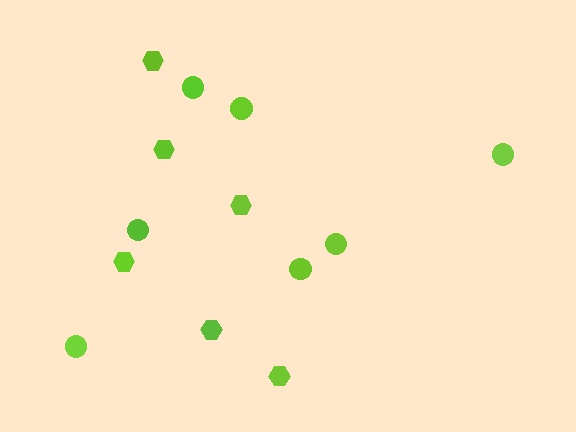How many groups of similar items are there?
There are 2 groups: one group of hexagons (6) and one group of circles (7).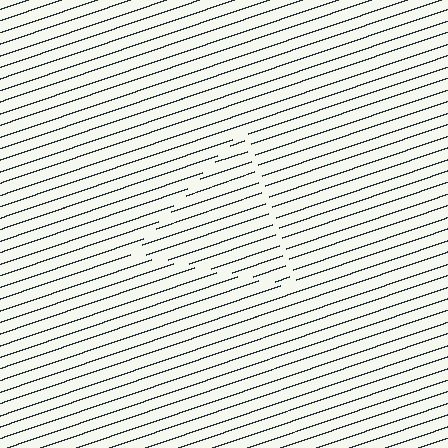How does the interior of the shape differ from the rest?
The interior of the shape contains the same grating, shifted by half a period — the contour is defined by the phase discontinuity where line-ends from the inner and outer gratings abut.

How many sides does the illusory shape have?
3 sides — the line-ends trace a triangle.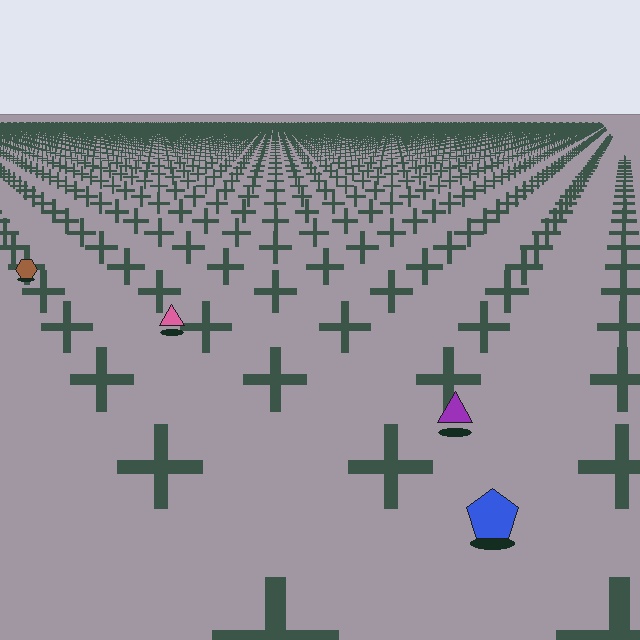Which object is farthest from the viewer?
The brown hexagon is farthest from the viewer. It appears smaller and the ground texture around it is denser.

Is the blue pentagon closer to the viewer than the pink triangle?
Yes. The blue pentagon is closer — you can tell from the texture gradient: the ground texture is coarser near it.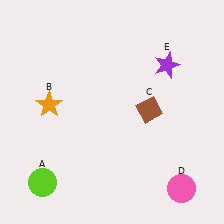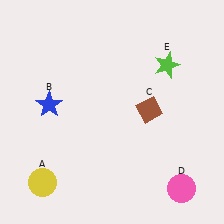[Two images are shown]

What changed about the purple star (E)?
In Image 1, E is purple. In Image 2, it changed to lime.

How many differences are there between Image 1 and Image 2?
There are 3 differences between the two images.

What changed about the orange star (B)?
In Image 1, B is orange. In Image 2, it changed to blue.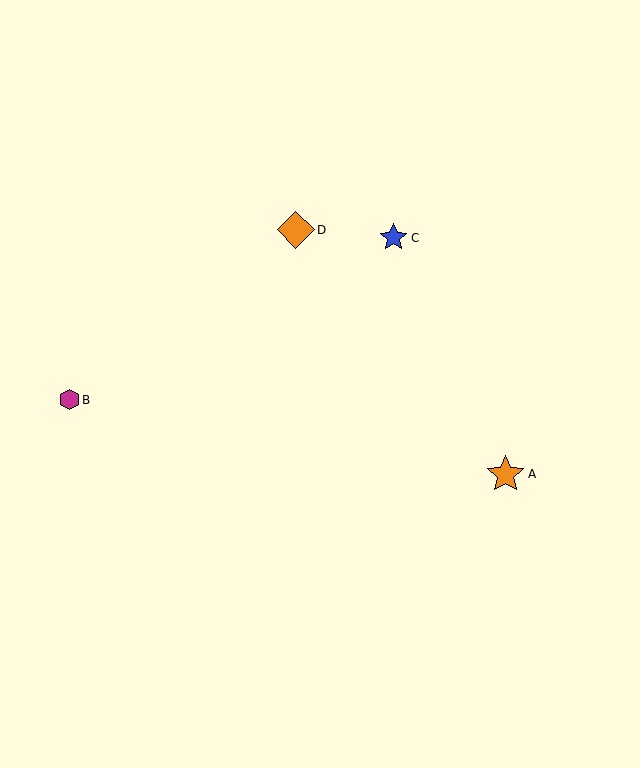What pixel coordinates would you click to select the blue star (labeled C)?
Click at (393, 238) to select the blue star C.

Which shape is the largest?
The orange star (labeled A) is the largest.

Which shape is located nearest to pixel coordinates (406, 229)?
The blue star (labeled C) at (393, 238) is nearest to that location.